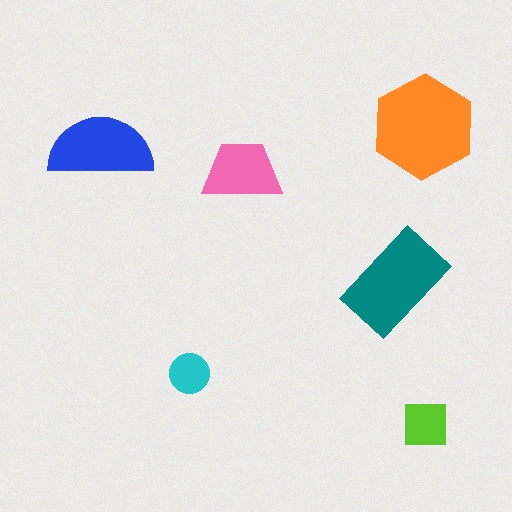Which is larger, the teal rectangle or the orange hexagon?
The orange hexagon.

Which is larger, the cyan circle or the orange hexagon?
The orange hexagon.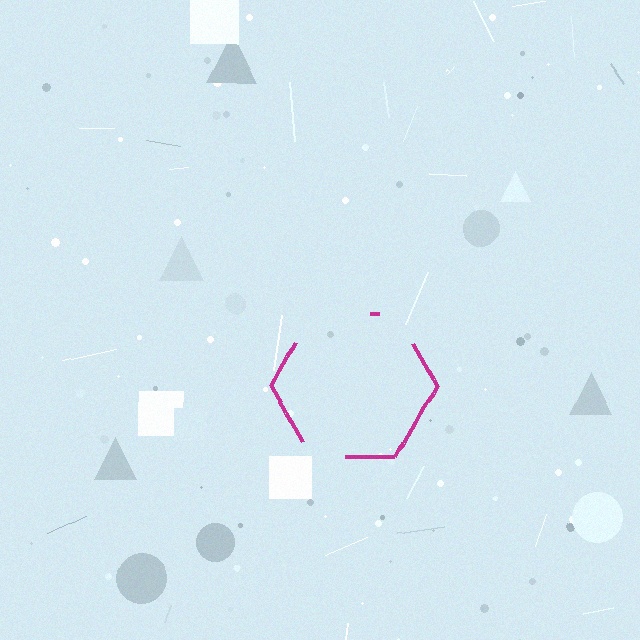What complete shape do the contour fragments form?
The contour fragments form a hexagon.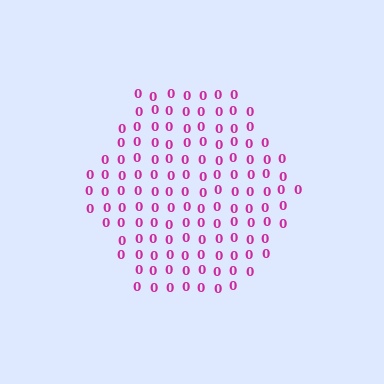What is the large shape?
The large shape is a hexagon.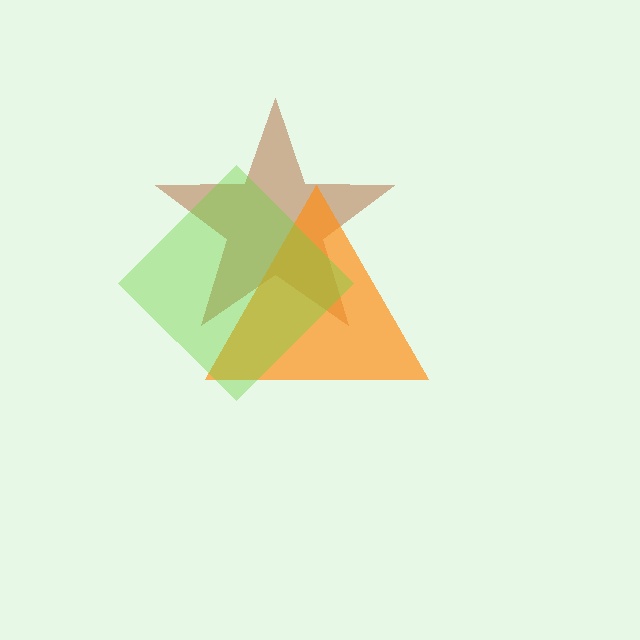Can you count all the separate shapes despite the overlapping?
Yes, there are 3 separate shapes.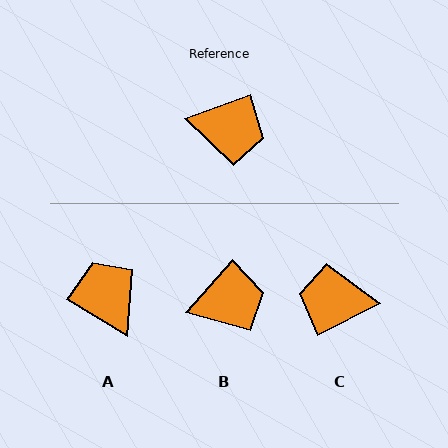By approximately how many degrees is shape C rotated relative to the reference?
Approximately 173 degrees clockwise.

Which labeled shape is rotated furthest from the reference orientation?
C, about 173 degrees away.